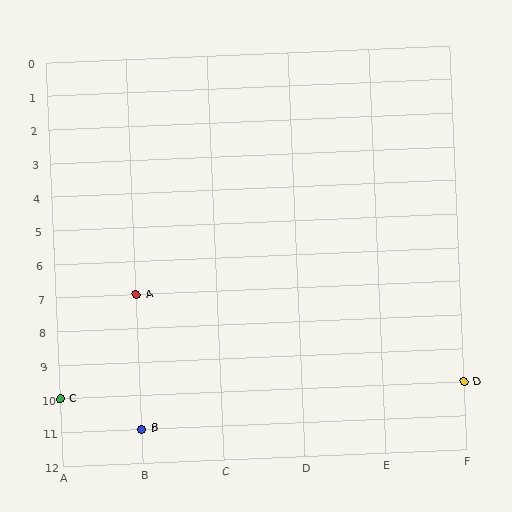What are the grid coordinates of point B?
Point B is at grid coordinates (B, 11).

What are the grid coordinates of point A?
Point A is at grid coordinates (B, 7).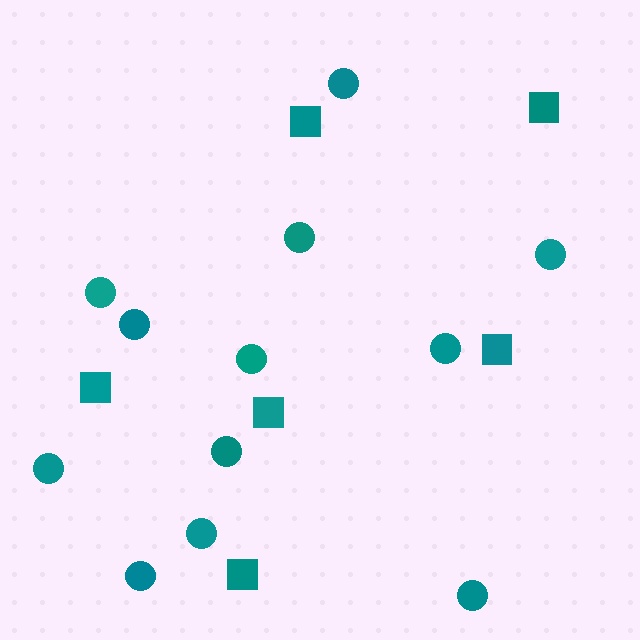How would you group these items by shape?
There are 2 groups: one group of squares (6) and one group of circles (12).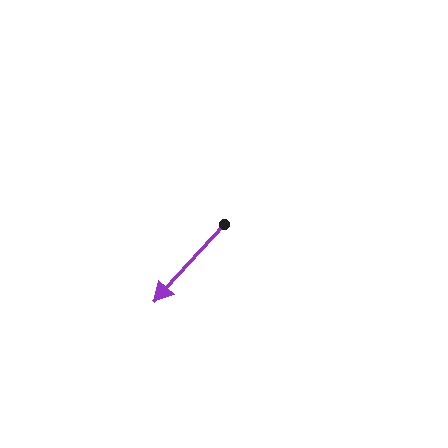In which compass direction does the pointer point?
Southwest.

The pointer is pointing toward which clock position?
Roughly 7 o'clock.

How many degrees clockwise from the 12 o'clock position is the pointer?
Approximately 222 degrees.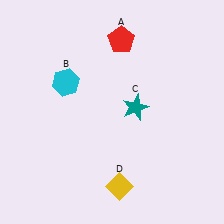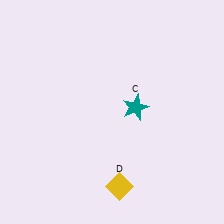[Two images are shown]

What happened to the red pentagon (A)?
The red pentagon (A) was removed in Image 2. It was in the top-right area of Image 1.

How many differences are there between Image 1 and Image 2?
There are 2 differences between the two images.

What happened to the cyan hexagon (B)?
The cyan hexagon (B) was removed in Image 2. It was in the top-left area of Image 1.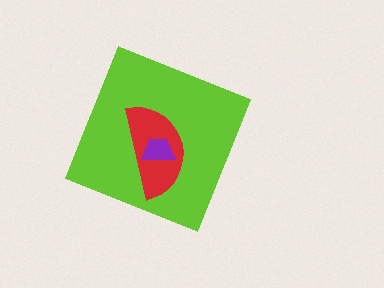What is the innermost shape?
The purple trapezoid.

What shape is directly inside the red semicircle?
The purple trapezoid.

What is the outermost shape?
The lime diamond.